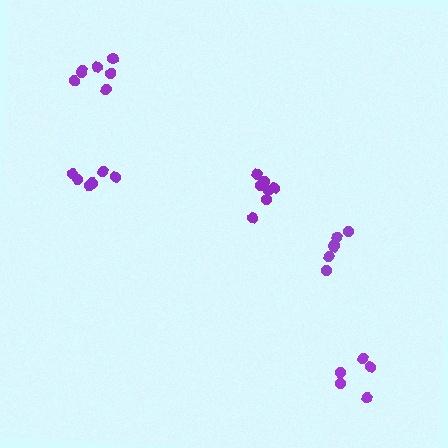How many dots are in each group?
Group 1: 6 dots, Group 2: 7 dots, Group 3: 7 dots, Group 4: 5 dots, Group 5: 6 dots (31 total).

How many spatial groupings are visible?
There are 5 spatial groupings.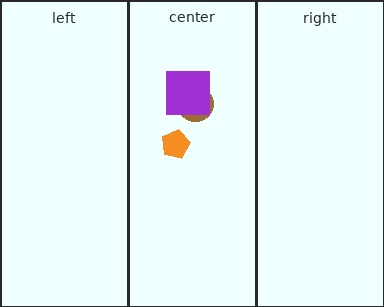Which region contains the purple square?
The center region.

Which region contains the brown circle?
The center region.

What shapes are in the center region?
The brown circle, the purple square, the orange pentagon.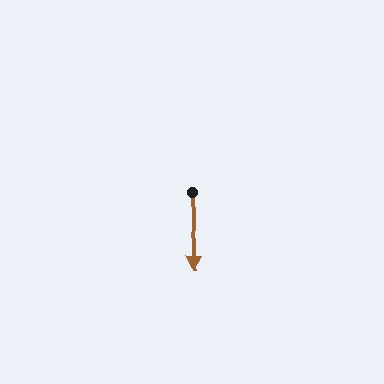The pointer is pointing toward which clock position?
Roughly 6 o'clock.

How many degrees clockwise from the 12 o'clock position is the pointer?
Approximately 180 degrees.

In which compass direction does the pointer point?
South.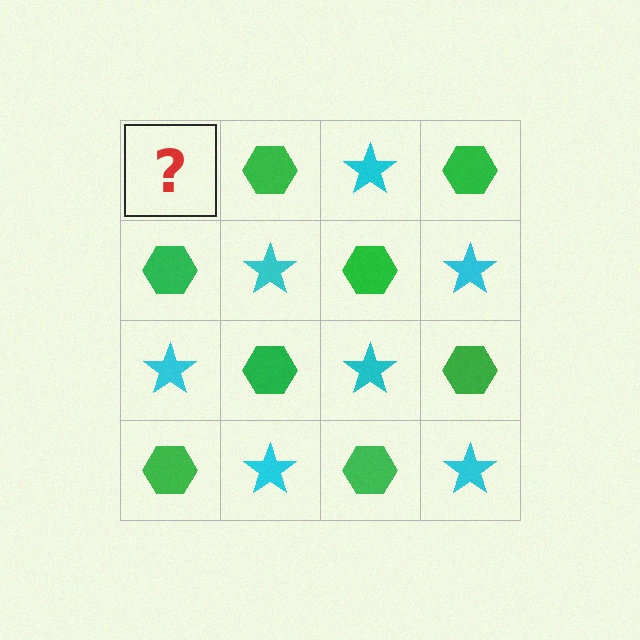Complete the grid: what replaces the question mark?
The question mark should be replaced with a cyan star.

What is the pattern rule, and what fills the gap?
The rule is that it alternates cyan star and green hexagon in a checkerboard pattern. The gap should be filled with a cyan star.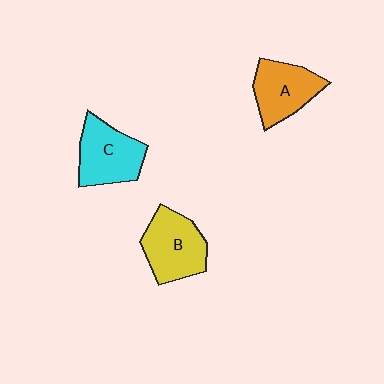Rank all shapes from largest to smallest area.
From largest to smallest: B (yellow), C (cyan), A (orange).